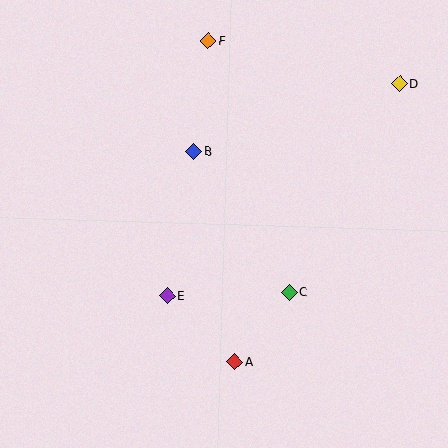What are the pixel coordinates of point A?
Point A is at (235, 362).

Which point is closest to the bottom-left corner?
Point E is closest to the bottom-left corner.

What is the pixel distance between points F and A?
The distance between F and A is 322 pixels.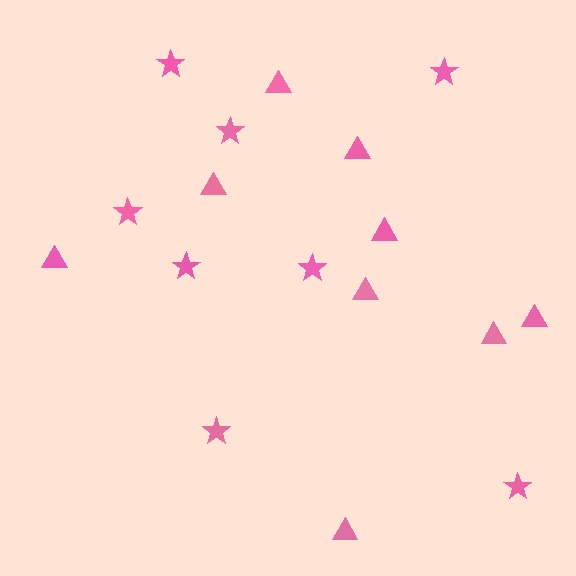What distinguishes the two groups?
There are 2 groups: one group of stars (8) and one group of triangles (9).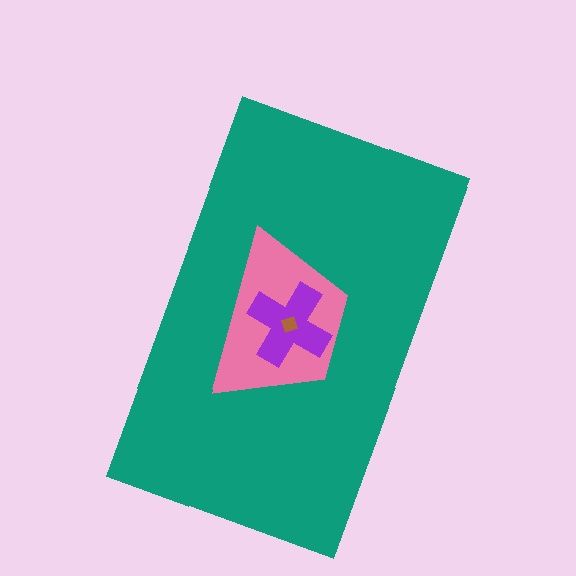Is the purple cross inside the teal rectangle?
Yes.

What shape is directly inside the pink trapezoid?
The purple cross.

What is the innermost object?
The brown square.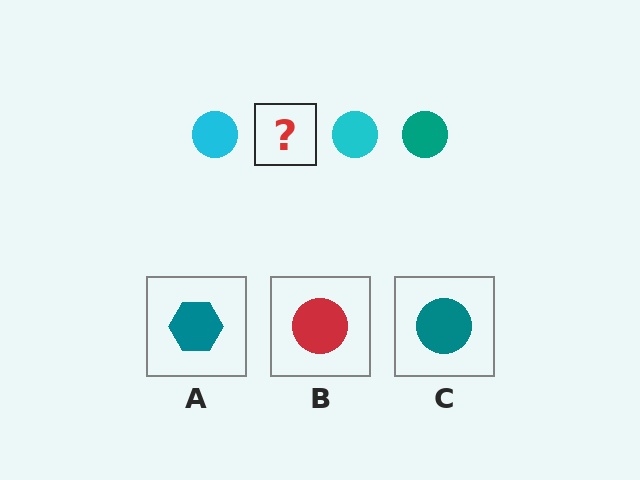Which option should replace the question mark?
Option C.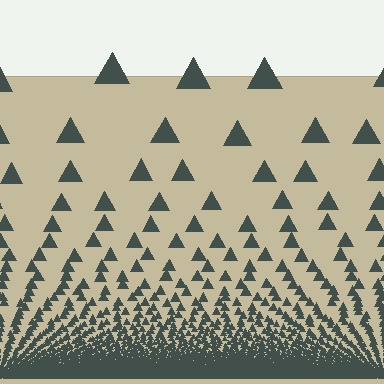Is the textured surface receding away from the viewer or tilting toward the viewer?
The surface appears to tilt toward the viewer. Texture elements get larger and sparser toward the top.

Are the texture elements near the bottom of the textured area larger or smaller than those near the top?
Smaller. The gradient is inverted — elements near the bottom are smaller and denser.